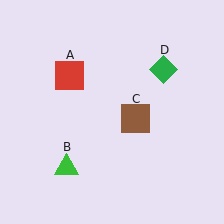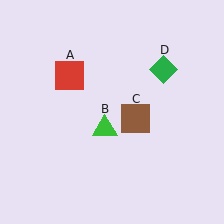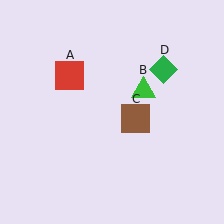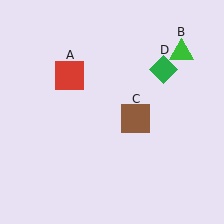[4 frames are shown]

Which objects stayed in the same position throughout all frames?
Red square (object A) and brown square (object C) and green diamond (object D) remained stationary.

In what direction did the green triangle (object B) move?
The green triangle (object B) moved up and to the right.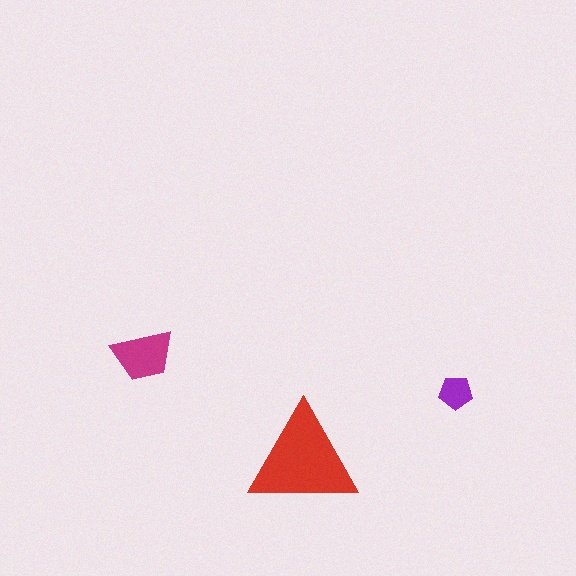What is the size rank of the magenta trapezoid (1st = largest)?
2nd.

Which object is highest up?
The magenta trapezoid is topmost.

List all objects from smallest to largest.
The purple pentagon, the magenta trapezoid, the red triangle.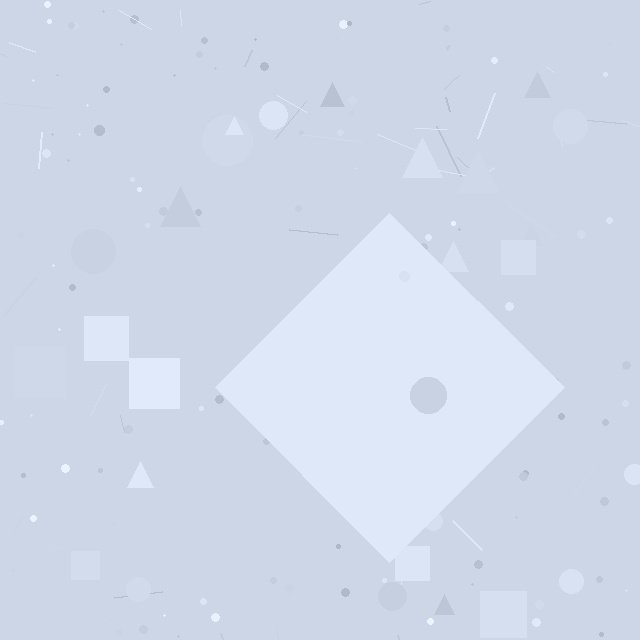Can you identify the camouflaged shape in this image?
The camouflaged shape is a diamond.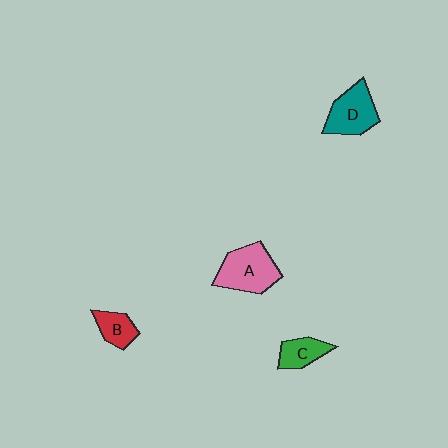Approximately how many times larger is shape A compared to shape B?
Approximately 2.0 times.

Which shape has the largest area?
Shape A (pink).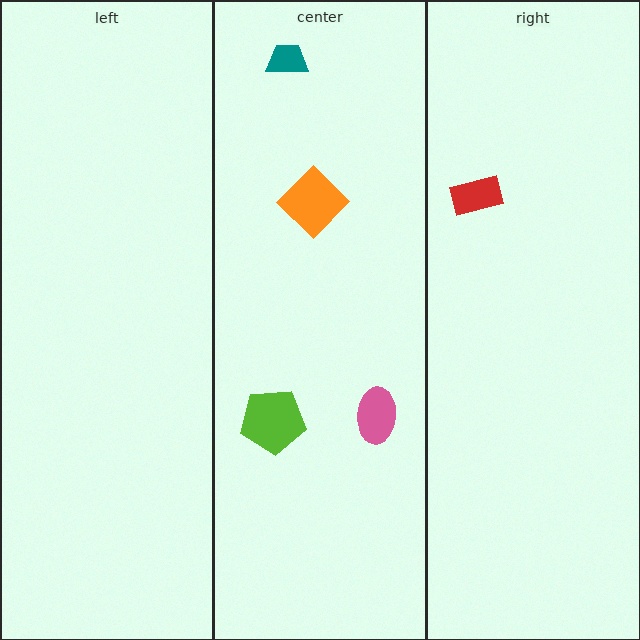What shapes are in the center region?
The pink ellipse, the orange diamond, the teal trapezoid, the lime pentagon.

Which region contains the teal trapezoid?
The center region.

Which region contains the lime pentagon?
The center region.